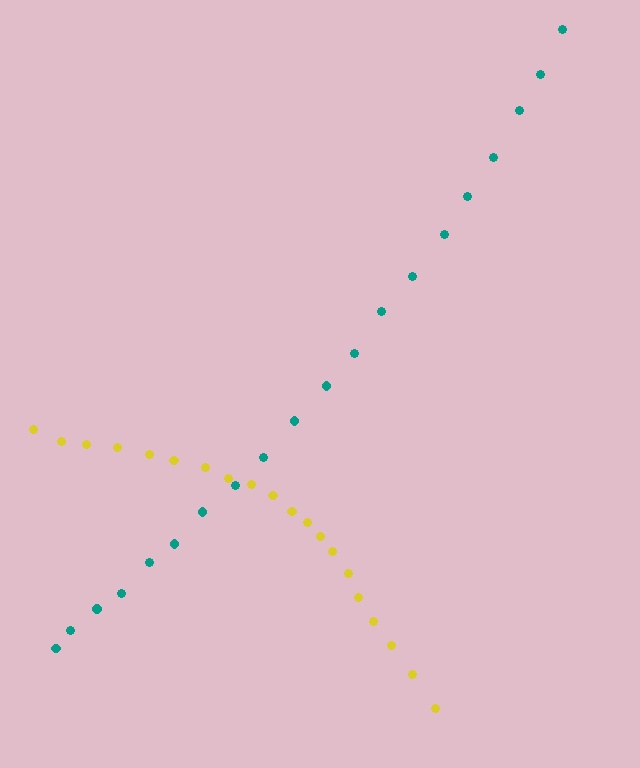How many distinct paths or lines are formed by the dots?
There are 2 distinct paths.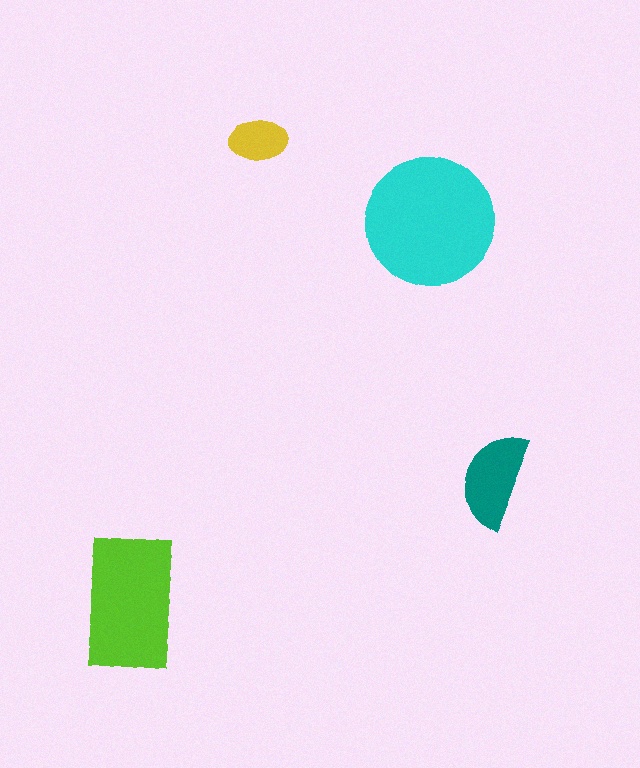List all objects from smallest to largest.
The yellow ellipse, the teal semicircle, the lime rectangle, the cyan circle.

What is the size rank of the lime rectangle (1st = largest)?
2nd.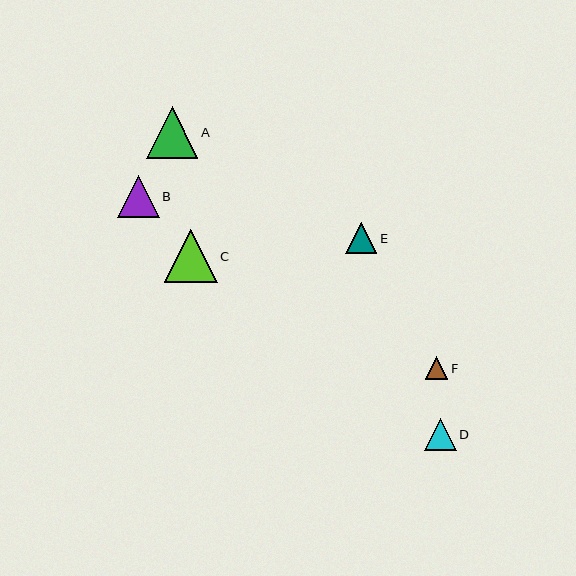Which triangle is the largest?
Triangle C is the largest with a size of approximately 53 pixels.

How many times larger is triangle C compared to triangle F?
Triangle C is approximately 2.4 times the size of triangle F.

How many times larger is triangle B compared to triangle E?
Triangle B is approximately 1.3 times the size of triangle E.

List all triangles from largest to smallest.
From largest to smallest: C, A, B, D, E, F.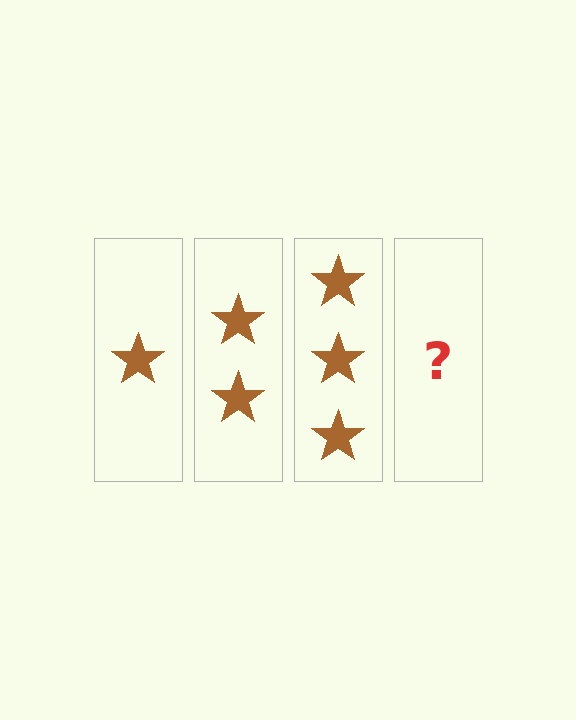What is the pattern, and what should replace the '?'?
The pattern is that each step adds one more star. The '?' should be 4 stars.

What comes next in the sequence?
The next element should be 4 stars.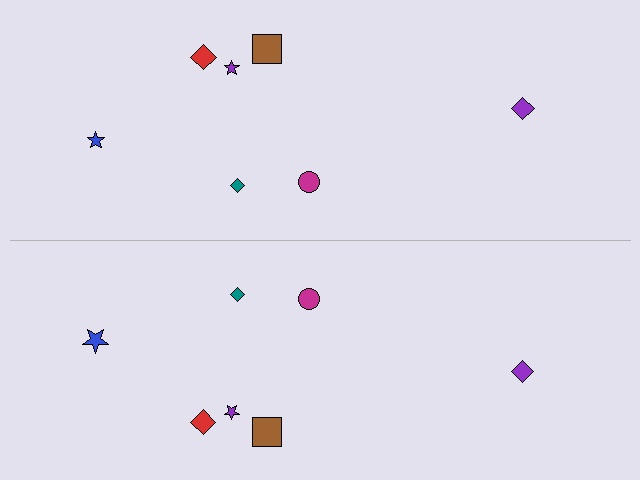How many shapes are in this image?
There are 14 shapes in this image.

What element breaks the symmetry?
The blue star on the bottom side has a different size than its mirror counterpart.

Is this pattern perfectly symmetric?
No, the pattern is not perfectly symmetric. The blue star on the bottom side has a different size than its mirror counterpart.